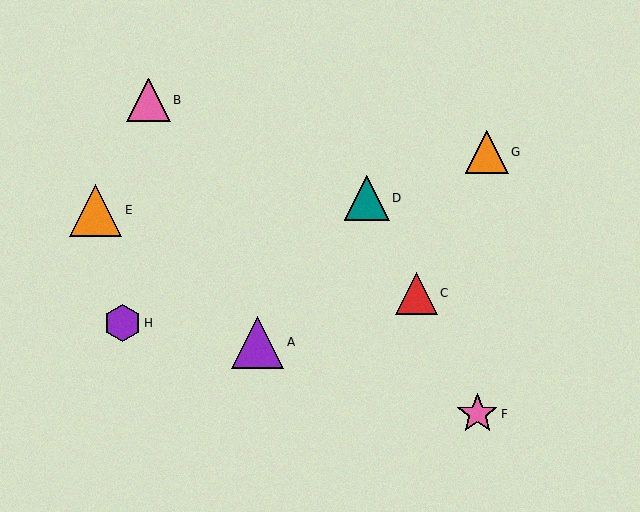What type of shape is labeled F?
Shape F is a pink star.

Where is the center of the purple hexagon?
The center of the purple hexagon is at (122, 323).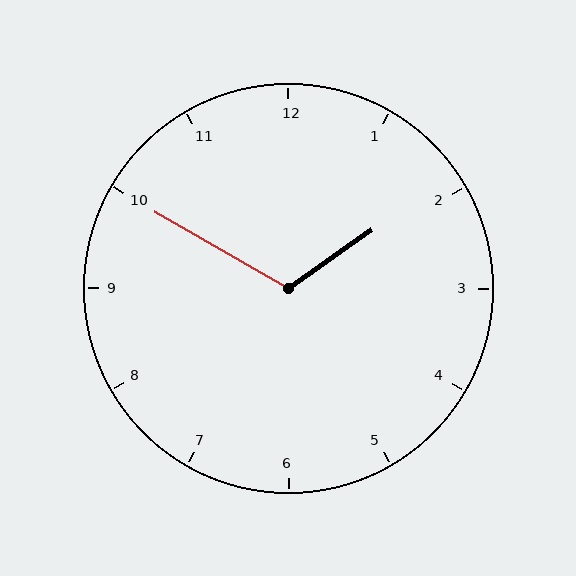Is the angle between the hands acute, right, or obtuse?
It is obtuse.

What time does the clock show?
1:50.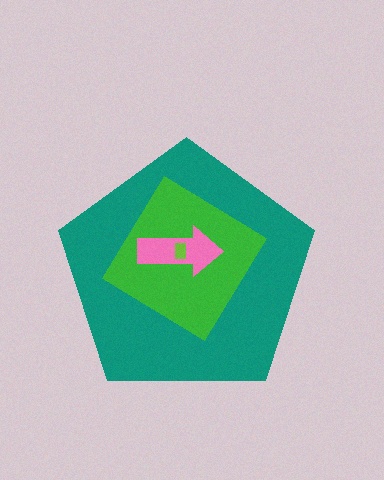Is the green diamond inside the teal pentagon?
Yes.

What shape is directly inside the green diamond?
The pink arrow.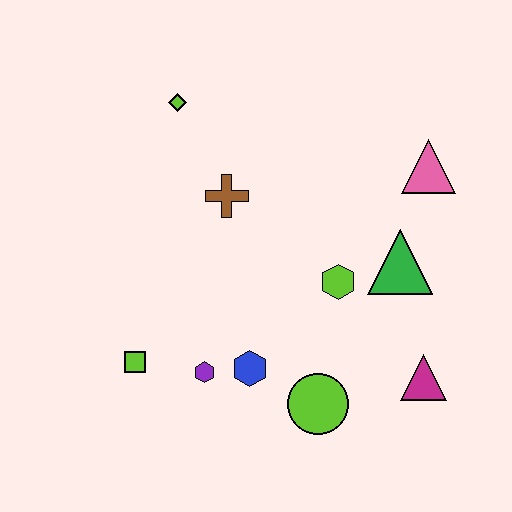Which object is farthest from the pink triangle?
The lime square is farthest from the pink triangle.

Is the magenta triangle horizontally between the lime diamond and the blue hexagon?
No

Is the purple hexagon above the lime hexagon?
No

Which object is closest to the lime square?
The purple hexagon is closest to the lime square.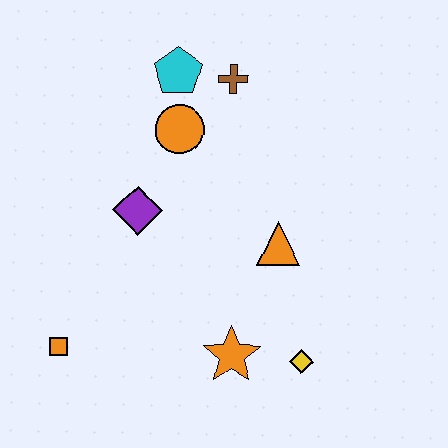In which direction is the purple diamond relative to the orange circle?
The purple diamond is below the orange circle.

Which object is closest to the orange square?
The purple diamond is closest to the orange square.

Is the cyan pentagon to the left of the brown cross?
Yes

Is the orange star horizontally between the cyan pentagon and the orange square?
No